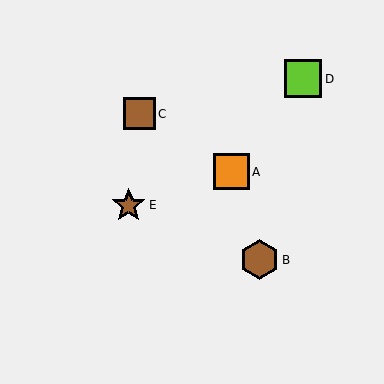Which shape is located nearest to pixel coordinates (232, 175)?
The orange square (labeled A) at (231, 172) is nearest to that location.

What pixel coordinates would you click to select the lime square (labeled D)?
Click at (303, 79) to select the lime square D.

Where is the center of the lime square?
The center of the lime square is at (303, 79).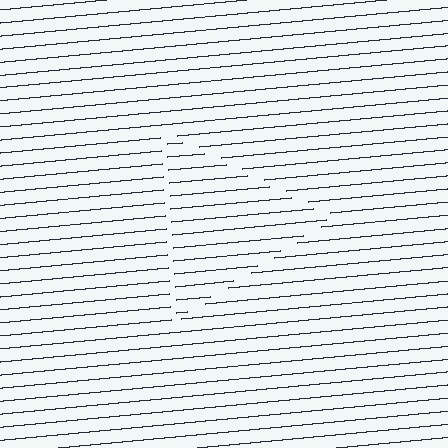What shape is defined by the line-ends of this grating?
An illusory triangle. The interior of the shape contains the same grating, shifted by half a period — the contour is defined by the phase discontinuity where line-ends from the inner and outer gratings abut.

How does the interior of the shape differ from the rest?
The interior of the shape contains the same grating, shifted by half a period — the contour is defined by the phase discontinuity where line-ends from the inner and outer gratings abut.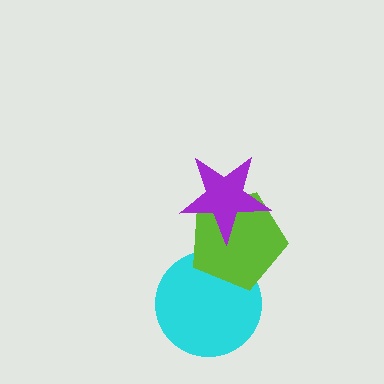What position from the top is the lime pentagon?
The lime pentagon is 2nd from the top.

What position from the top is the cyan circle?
The cyan circle is 3rd from the top.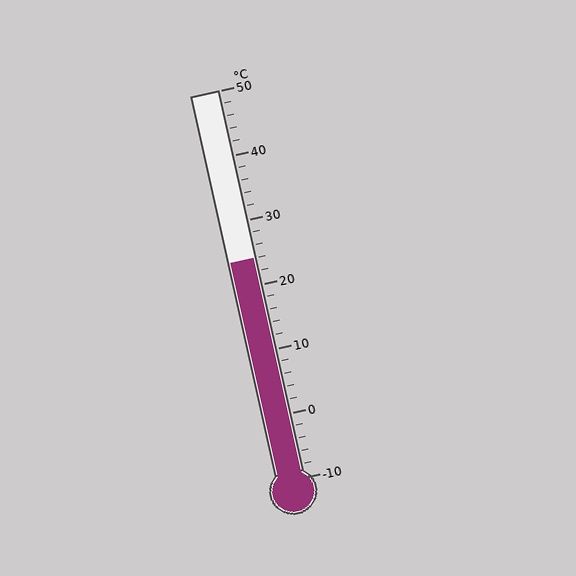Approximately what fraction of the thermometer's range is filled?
The thermometer is filled to approximately 55% of its range.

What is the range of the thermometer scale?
The thermometer scale ranges from -10°C to 50°C.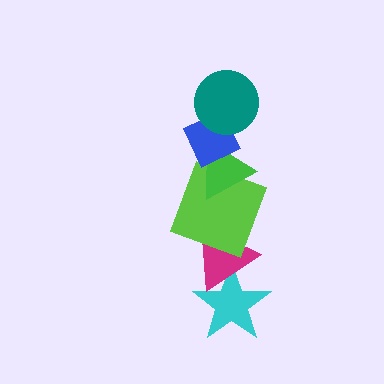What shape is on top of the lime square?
The green triangle is on top of the lime square.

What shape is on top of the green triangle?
The blue diamond is on top of the green triangle.